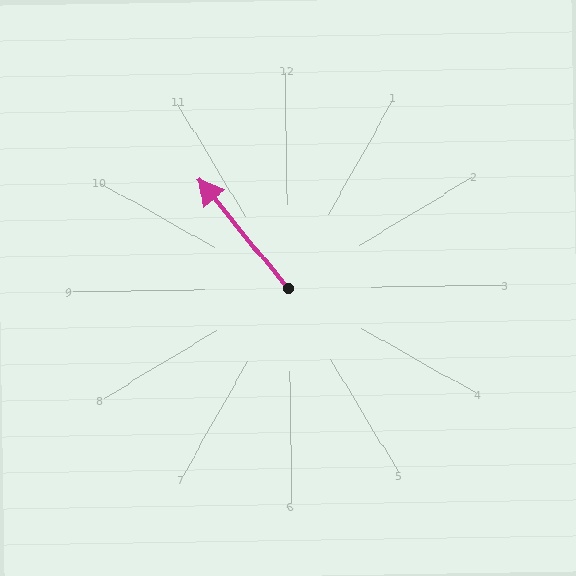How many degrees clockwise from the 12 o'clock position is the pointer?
Approximately 321 degrees.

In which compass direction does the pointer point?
Northwest.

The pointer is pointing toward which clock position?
Roughly 11 o'clock.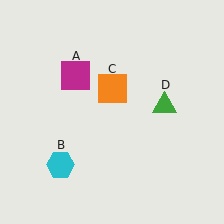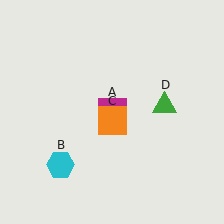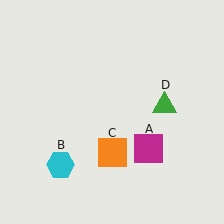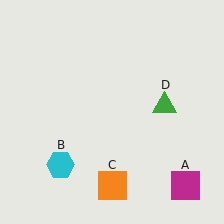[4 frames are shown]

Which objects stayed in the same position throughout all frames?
Cyan hexagon (object B) and green triangle (object D) remained stationary.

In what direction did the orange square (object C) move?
The orange square (object C) moved down.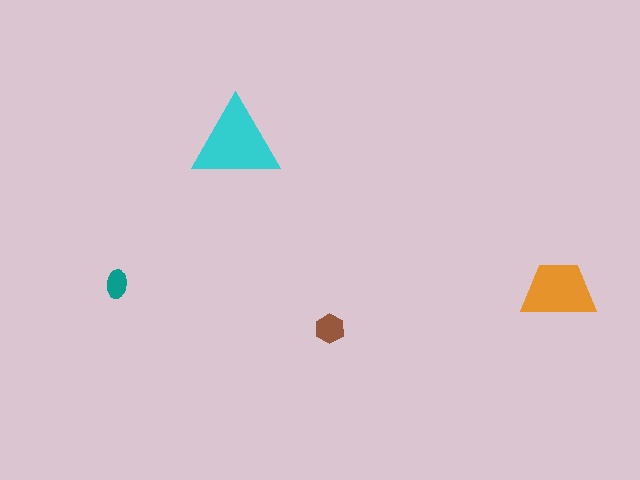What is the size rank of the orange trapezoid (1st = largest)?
2nd.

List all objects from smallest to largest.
The teal ellipse, the brown hexagon, the orange trapezoid, the cyan triangle.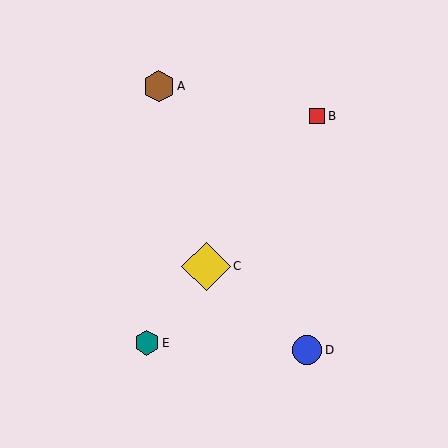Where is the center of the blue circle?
The center of the blue circle is at (307, 350).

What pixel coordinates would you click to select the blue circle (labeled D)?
Click at (307, 350) to select the blue circle D.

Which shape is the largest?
The yellow diamond (labeled C) is the largest.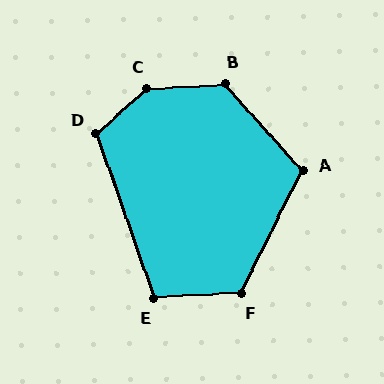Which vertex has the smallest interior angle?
E, at approximately 106 degrees.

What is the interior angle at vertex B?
Approximately 128 degrees (obtuse).